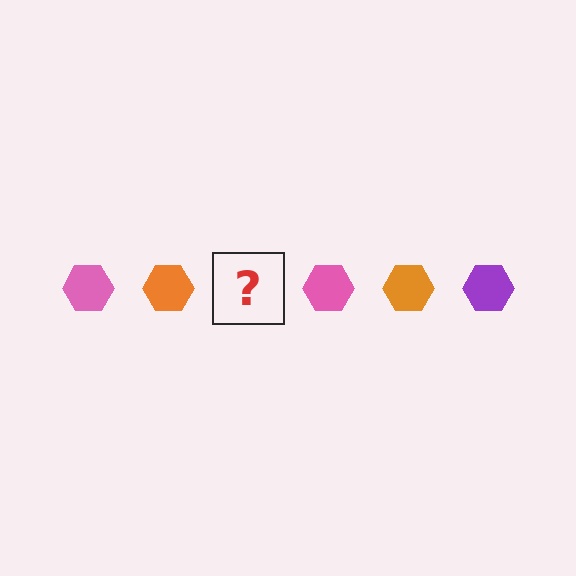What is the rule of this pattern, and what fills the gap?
The rule is that the pattern cycles through pink, orange, purple hexagons. The gap should be filled with a purple hexagon.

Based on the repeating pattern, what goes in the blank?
The blank should be a purple hexagon.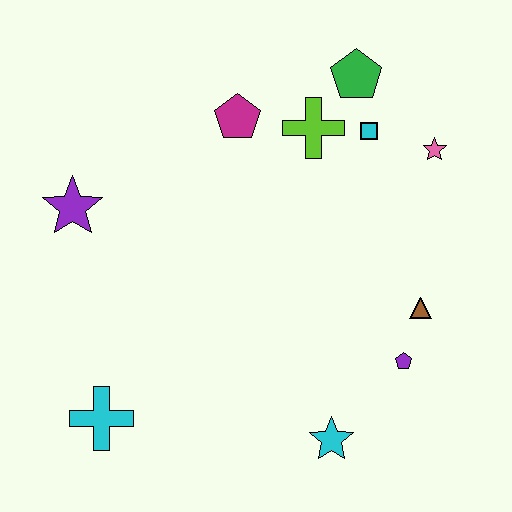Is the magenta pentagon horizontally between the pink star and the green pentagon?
No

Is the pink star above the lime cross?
No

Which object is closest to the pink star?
The cyan square is closest to the pink star.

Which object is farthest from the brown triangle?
The purple star is farthest from the brown triangle.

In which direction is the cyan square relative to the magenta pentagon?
The cyan square is to the right of the magenta pentagon.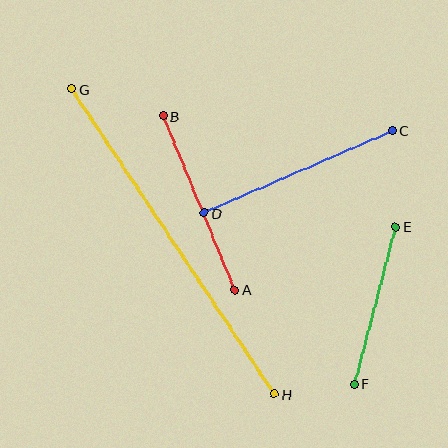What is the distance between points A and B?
The distance is approximately 188 pixels.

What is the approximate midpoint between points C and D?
The midpoint is at approximately (298, 172) pixels.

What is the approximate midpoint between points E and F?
The midpoint is at approximately (375, 306) pixels.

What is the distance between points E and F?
The distance is approximately 163 pixels.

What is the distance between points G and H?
The distance is approximately 366 pixels.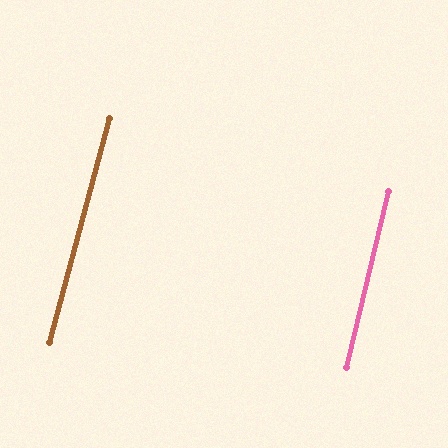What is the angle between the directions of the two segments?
Approximately 2 degrees.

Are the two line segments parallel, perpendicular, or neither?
Parallel — their directions differ by only 1.6°.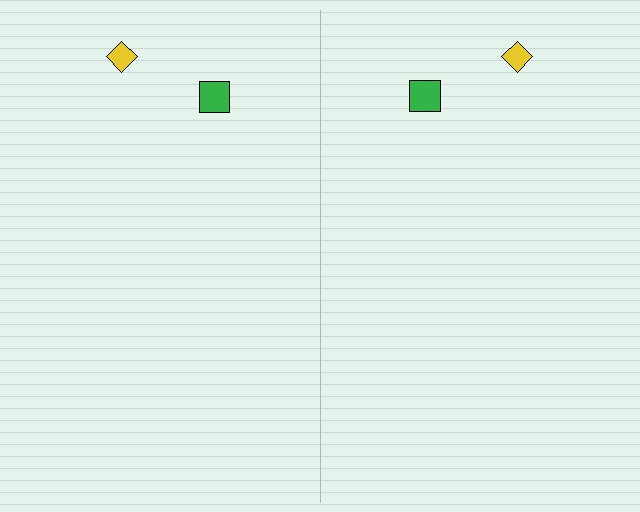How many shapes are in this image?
There are 4 shapes in this image.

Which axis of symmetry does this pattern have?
The pattern has a vertical axis of symmetry running through the center of the image.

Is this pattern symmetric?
Yes, this pattern has bilateral (reflection) symmetry.